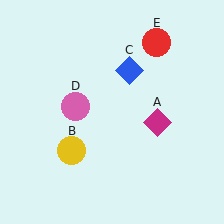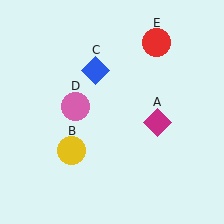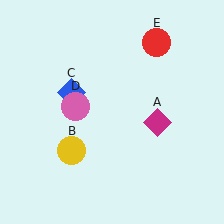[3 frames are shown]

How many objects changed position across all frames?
1 object changed position: blue diamond (object C).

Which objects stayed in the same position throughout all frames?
Magenta diamond (object A) and yellow circle (object B) and pink circle (object D) and red circle (object E) remained stationary.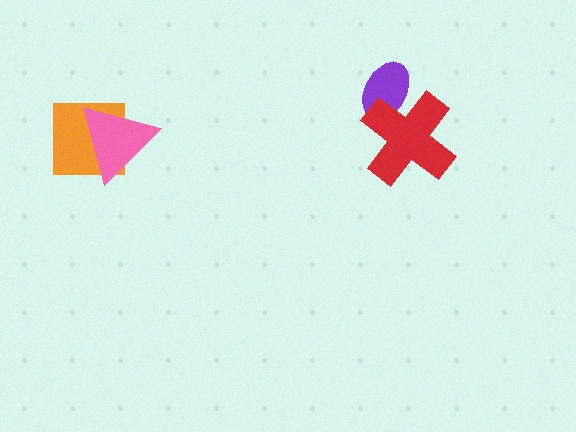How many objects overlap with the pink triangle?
1 object overlaps with the pink triangle.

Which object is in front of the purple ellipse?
The red cross is in front of the purple ellipse.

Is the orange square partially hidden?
Yes, it is partially covered by another shape.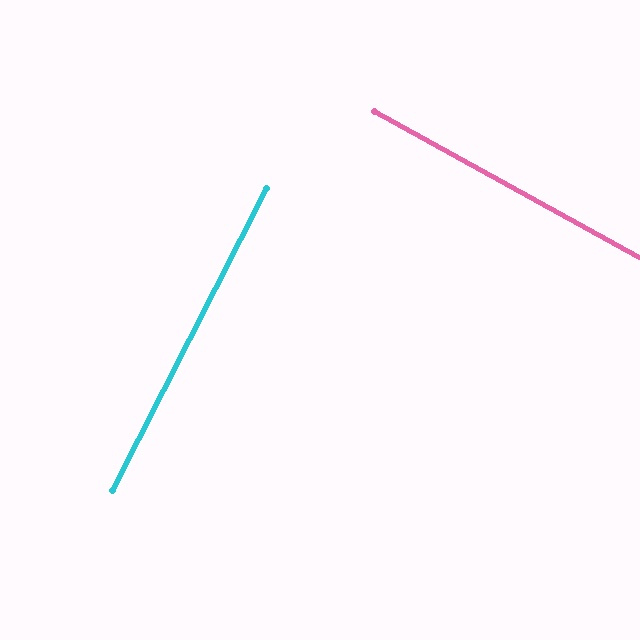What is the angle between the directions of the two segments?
Approximately 88 degrees.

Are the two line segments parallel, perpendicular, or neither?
Perpendicular — they meet at approximately 88°.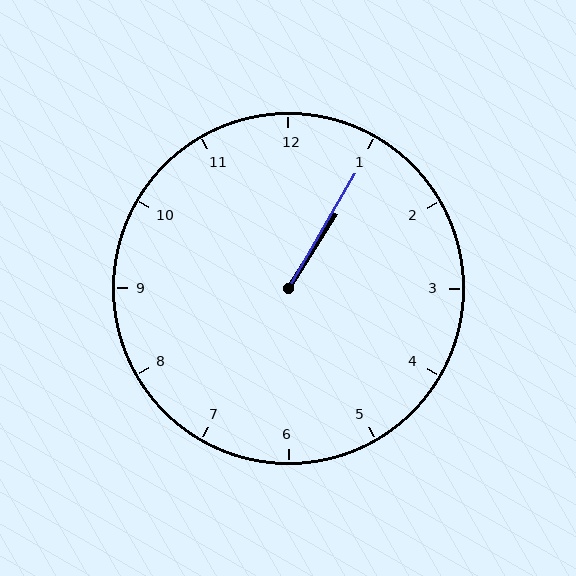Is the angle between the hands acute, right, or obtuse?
It is acute.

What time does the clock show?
1:05.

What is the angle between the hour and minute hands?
Approximately 2 degrees.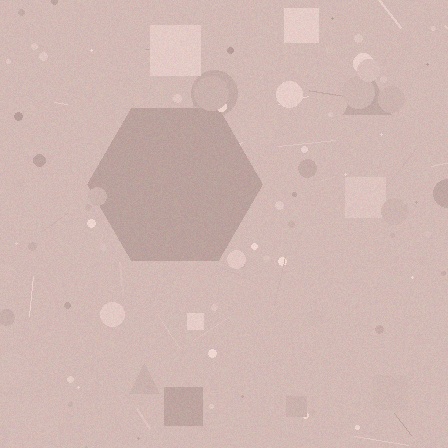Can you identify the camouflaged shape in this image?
The camouflaged shape is a hexagon.